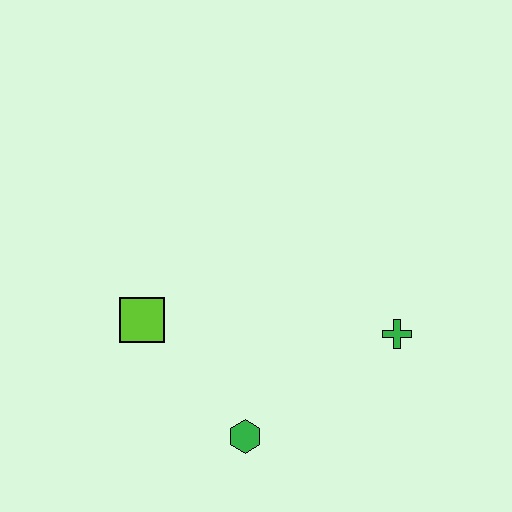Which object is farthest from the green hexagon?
The green cross is farthest from the green hexagon.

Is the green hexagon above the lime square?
No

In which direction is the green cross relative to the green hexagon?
The green cross is to the right of the green hexagon.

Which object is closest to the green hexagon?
The lime square is closest to the green hexagon.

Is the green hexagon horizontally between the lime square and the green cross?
Yes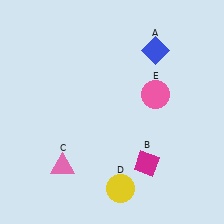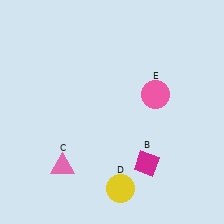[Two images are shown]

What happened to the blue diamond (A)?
The blue diamond (A) was removed in Image 2. It was in the top-right area of Image 1.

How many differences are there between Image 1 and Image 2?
There is 1 difference between the two images.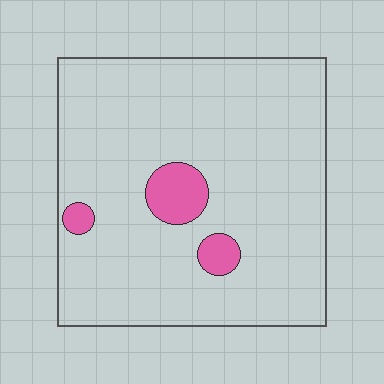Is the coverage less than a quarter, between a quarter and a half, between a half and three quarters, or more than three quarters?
Less than a quarter.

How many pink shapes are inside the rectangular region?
3.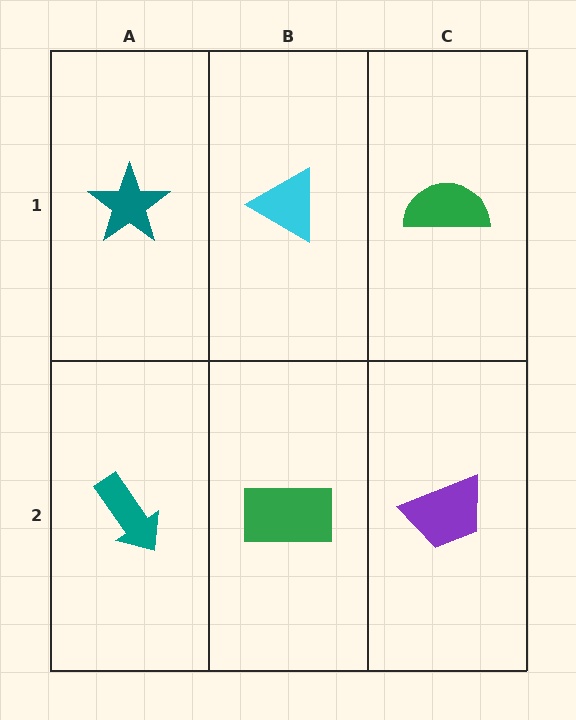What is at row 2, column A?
A teal arrow.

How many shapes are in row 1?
3 shapes.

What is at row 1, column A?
A teal star.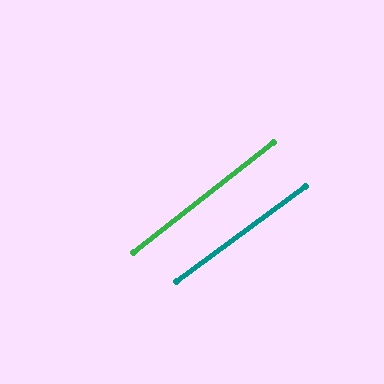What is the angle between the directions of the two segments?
Approximately 2 degrees.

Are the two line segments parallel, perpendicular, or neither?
Parallel — their directions differ by only 1.6°.